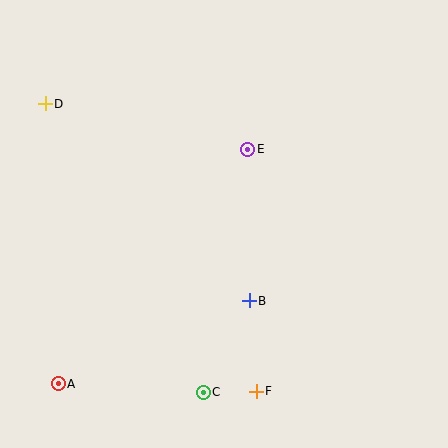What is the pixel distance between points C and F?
The distance between C and F is 53 pixels.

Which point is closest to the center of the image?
Point E at (248, 149) is closest to the center.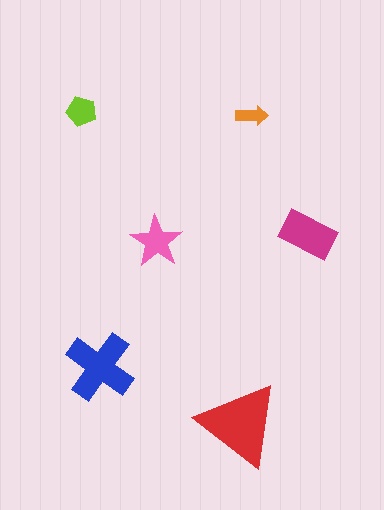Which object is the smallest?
The orange arrow.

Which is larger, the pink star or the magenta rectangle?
The magenta rectangle.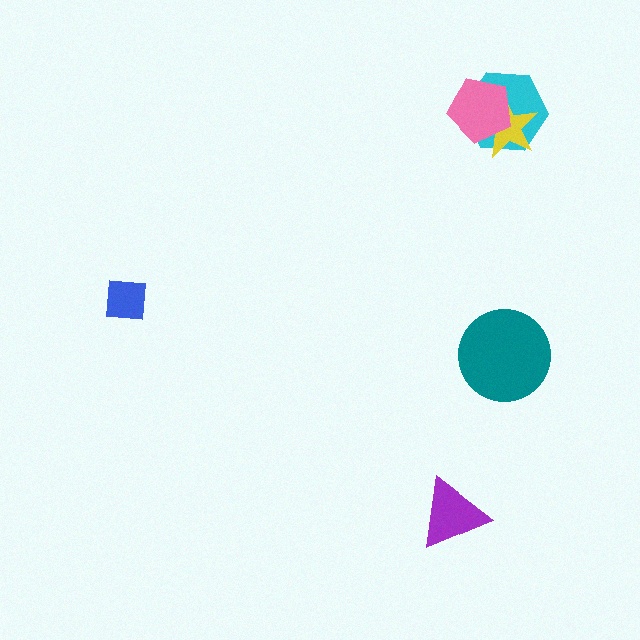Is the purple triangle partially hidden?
No, no other shape covers it.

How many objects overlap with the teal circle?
0 objects overlap with the teal circle.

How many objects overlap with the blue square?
0 objects overlap with the blue square.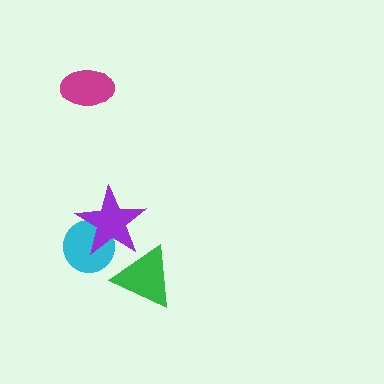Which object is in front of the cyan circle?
The purple star is in front of the cyan circle.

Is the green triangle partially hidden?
Yes, it is partially covered by another shape.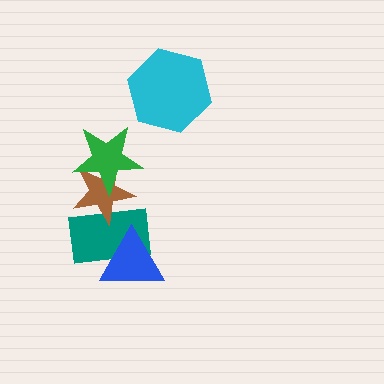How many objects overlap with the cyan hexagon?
0 objects overlap with the cyan hexagon.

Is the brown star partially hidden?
Yes, it is partially covered by another shape.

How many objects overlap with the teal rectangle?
2 objects overlap with the teal rectangle.